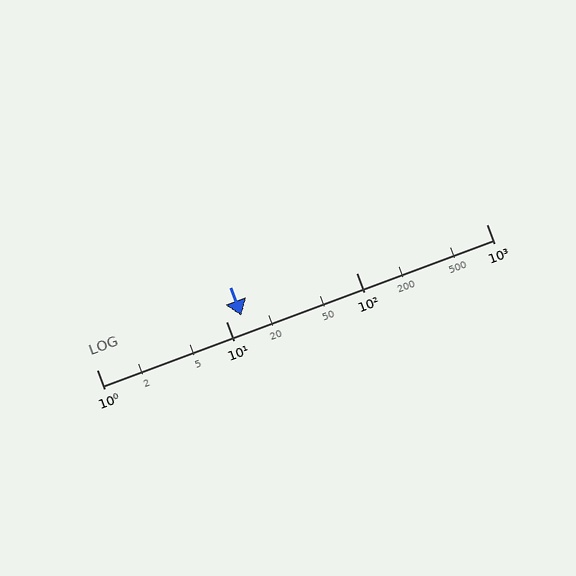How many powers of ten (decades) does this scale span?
The scale spans 3 decades, from 1 to 1000.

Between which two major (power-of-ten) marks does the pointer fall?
The pointer is between 10 and 100.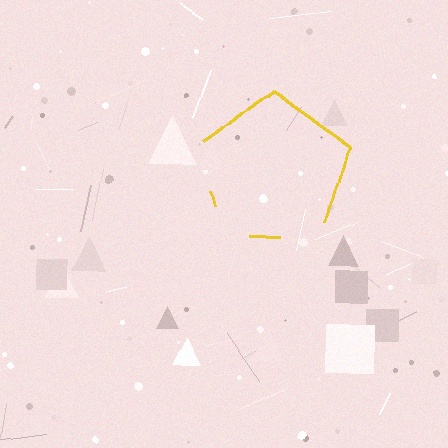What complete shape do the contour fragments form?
The contour fragments form a pentagon.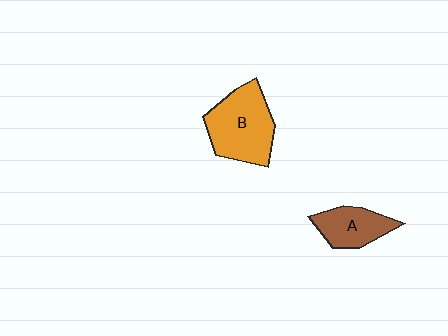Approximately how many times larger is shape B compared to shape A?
Approximately 1.6 times.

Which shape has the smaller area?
Shape A (brown).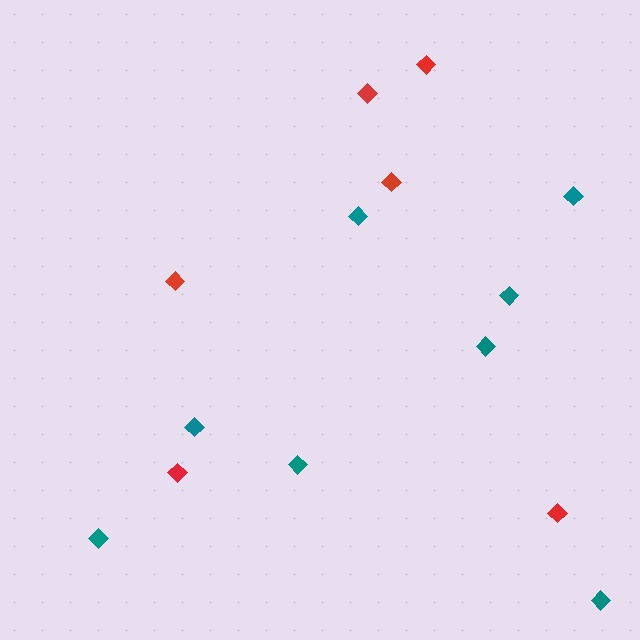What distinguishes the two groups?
There are 2 groups: one group of red diamonds (6) and one group of teal diamonds (8).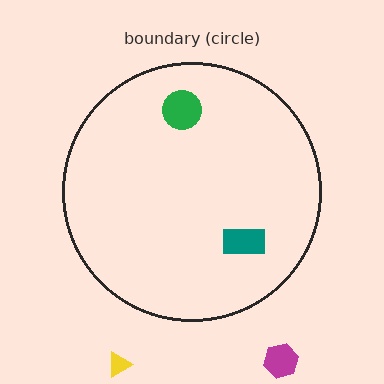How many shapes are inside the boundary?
2 inside, 2 outside.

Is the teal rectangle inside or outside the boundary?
Inside.